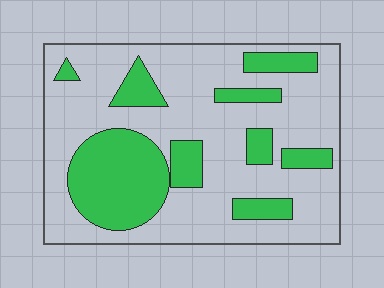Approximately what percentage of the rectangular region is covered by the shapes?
Approximately 30%.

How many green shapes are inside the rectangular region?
9.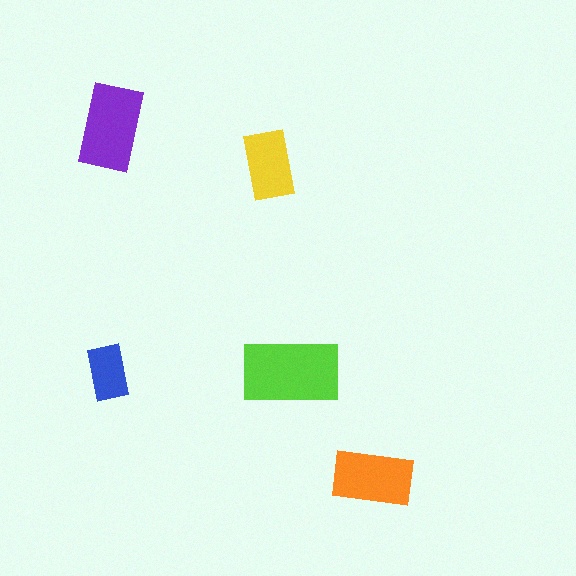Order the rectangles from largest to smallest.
the lime one, the purple one, the orange one, the yellow one, the blue one.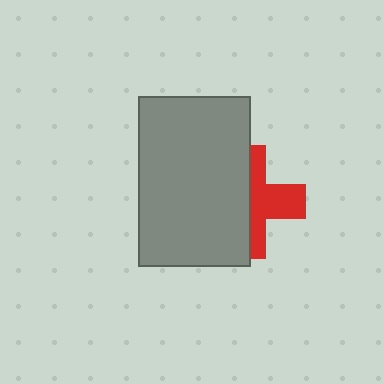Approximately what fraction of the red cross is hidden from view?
Roughly 55% of the red cross is hidden behind the gray rectangle.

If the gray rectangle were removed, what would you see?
You would see the complete red cross.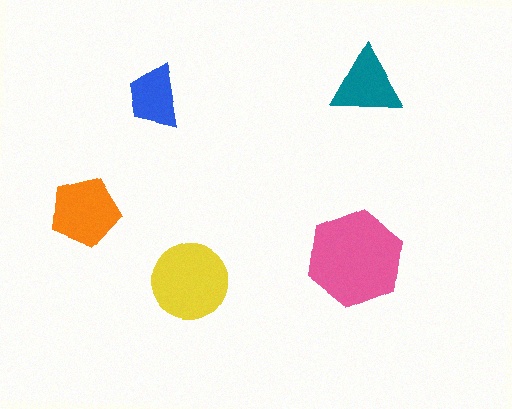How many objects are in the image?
There are 5 objects in the image.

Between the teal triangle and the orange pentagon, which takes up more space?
The orange pentagon.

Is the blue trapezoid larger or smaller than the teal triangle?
Smaller.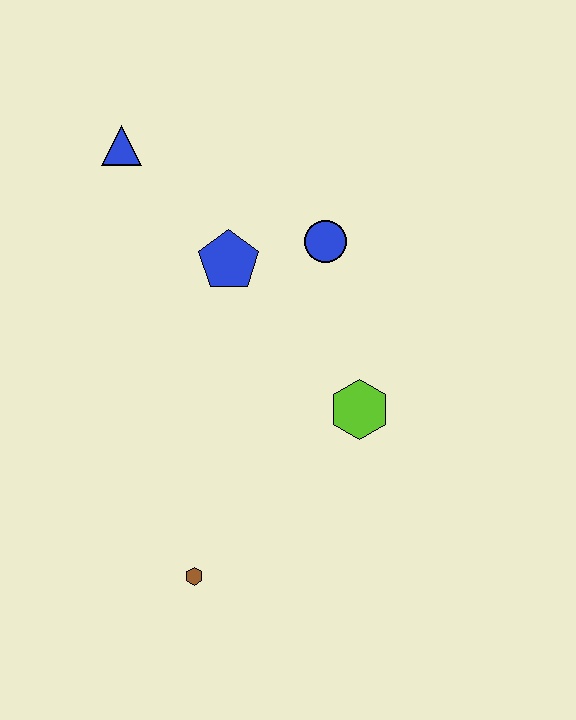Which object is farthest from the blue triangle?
The brown hexagon is farthest from the blue triangle.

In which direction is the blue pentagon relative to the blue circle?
The blue pentagon is to the left of the blue circle.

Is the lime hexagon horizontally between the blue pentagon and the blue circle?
No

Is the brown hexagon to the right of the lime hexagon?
No